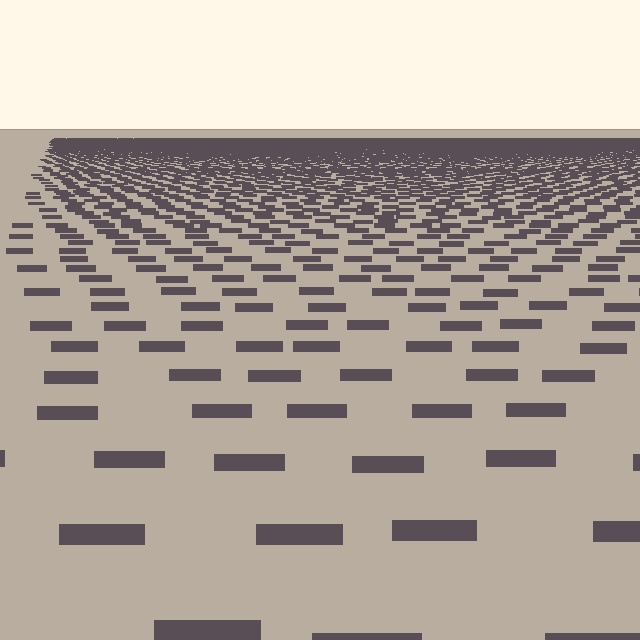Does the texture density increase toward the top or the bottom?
Density increases toward the top.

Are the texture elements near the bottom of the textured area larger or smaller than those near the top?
Larger. Near the bottom, elements are closer to the viewer and appear at a bigger on-screen size.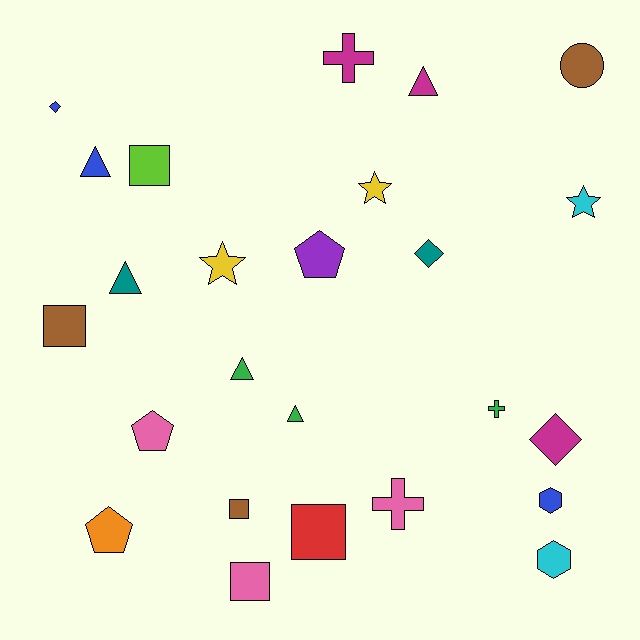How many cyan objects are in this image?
There are 2 cyan objects.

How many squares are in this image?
There are 5 squares.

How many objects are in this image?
There are 25 objects.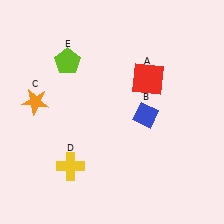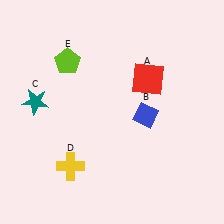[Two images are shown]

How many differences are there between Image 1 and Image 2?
There is 1 difference between the two images.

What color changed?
The star (C) changed from orange in Image 1 to teal in Image 2.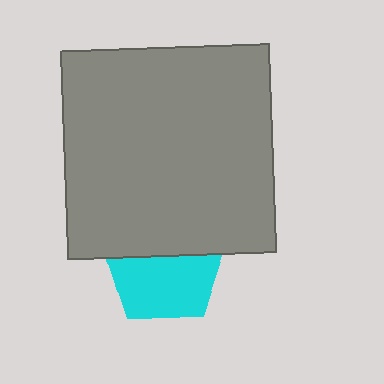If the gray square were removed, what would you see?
You would see the complete cyan pentagon.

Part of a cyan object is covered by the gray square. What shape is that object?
It is a pentagon.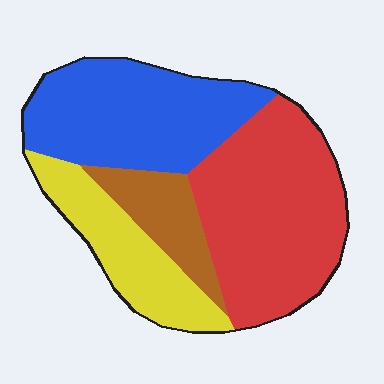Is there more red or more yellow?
Red.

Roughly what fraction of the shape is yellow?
Yellow takes up between a sixth and a third of the shape.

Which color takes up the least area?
Brown, at roughly 10%.